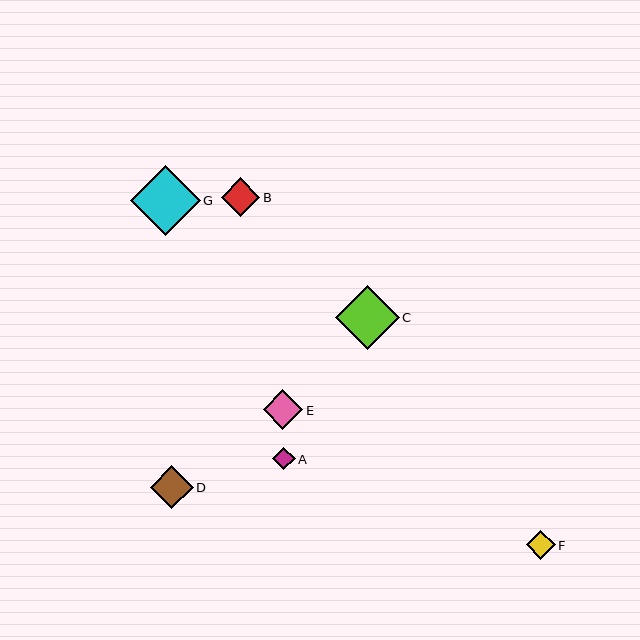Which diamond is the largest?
Diamond G is the largest with a size of approximately 69 pixels.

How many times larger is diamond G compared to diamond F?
Diamond G is approximately 2.4 times the size of diamond F.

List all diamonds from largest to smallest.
From largest to smallest: G, C, D, E, B, F, A.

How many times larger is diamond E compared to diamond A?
Diamond E is approximately 1.7 times the size of diamond A.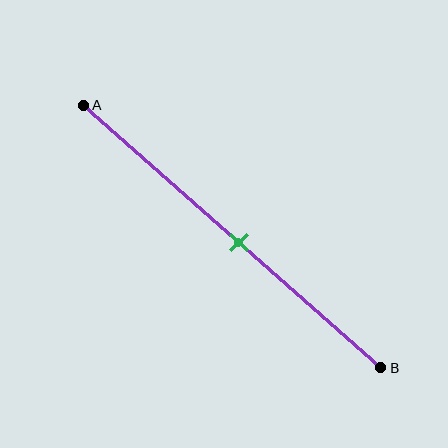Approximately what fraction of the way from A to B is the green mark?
The green mark is approximately 50% of the way from A to B.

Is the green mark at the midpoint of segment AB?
Yes, the mark is approximately at the midpoint.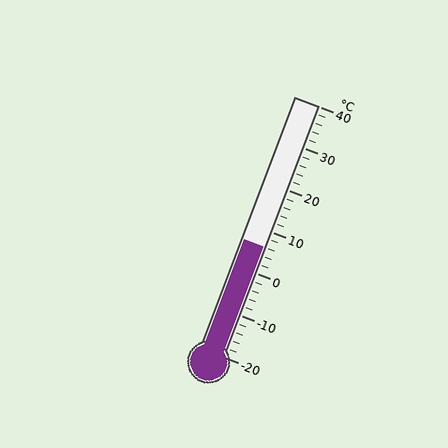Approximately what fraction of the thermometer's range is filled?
The thermometer is filled to approximately 45% of its range.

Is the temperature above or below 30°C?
The temperature is below 30°C.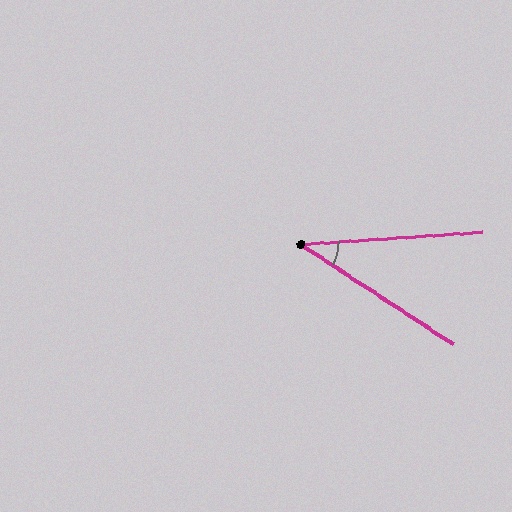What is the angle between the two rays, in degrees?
Approximately 37 degrees.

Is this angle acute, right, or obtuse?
It is acute.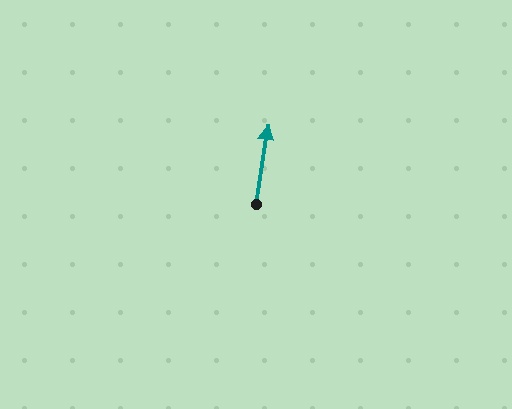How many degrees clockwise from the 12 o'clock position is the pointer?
Approximately 9 degrees.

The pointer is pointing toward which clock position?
Roughly 12 o'clock.